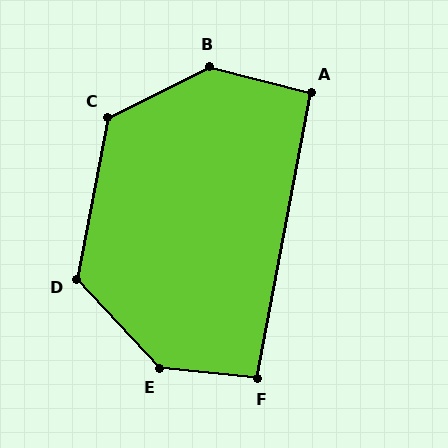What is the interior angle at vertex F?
Approximately 95 degrees (approximately right).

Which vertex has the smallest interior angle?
A, at approximately 93 degrees.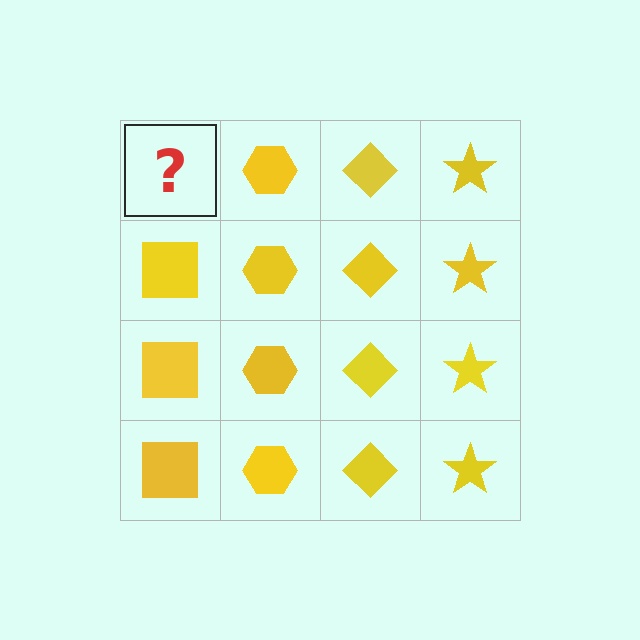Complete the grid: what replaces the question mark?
The question mark should be replaced with a yellow square.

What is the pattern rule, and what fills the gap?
The rule is that each column has a consistent shape. The gap should be filled with a yellow square.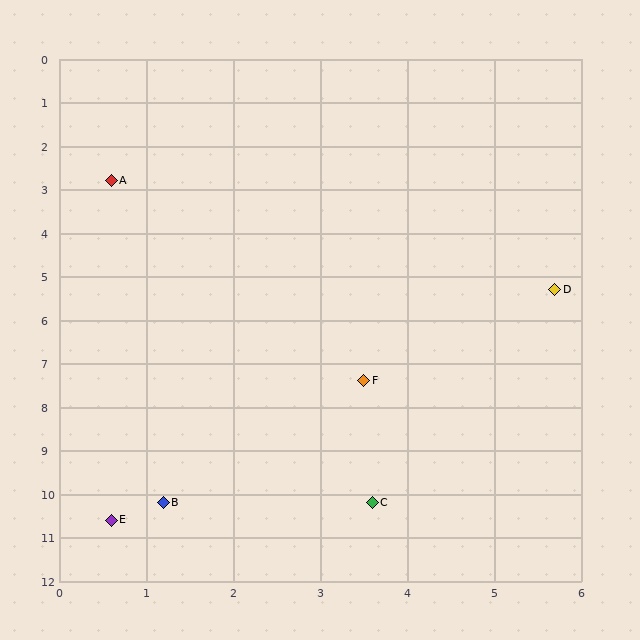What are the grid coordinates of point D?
Point D is at approximately (5.7, 5.3).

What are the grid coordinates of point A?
Point A is at approximately (0.6, 2.8).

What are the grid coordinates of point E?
Point E is at approximately (0.6, 10.6).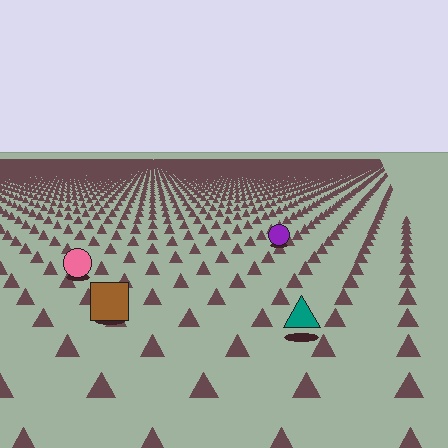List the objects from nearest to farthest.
From nearest to farthest: the teal triangle, the brown square, the pink circle, the purple circle.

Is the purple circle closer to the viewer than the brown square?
No. The brown square is closer — you can tell from the texture gradient: the ground texture is coarser near it.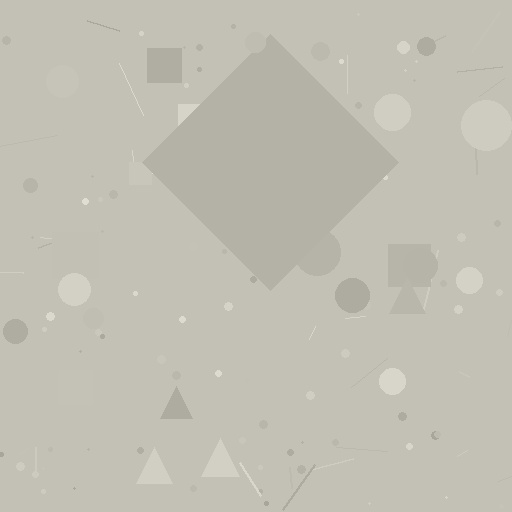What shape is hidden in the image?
A diamond is hidden in the image.